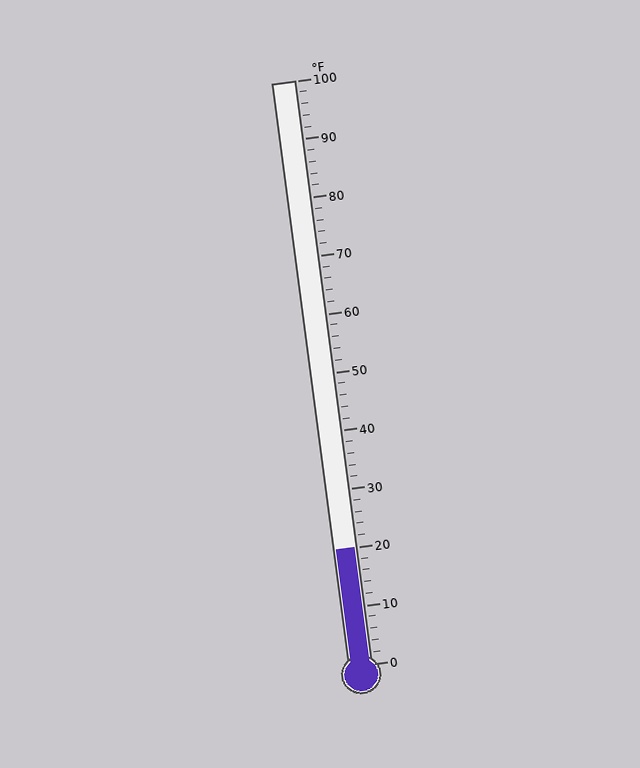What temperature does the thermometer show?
The thermometer shows approximately 20°F.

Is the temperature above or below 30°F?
The temperature is below 30°F.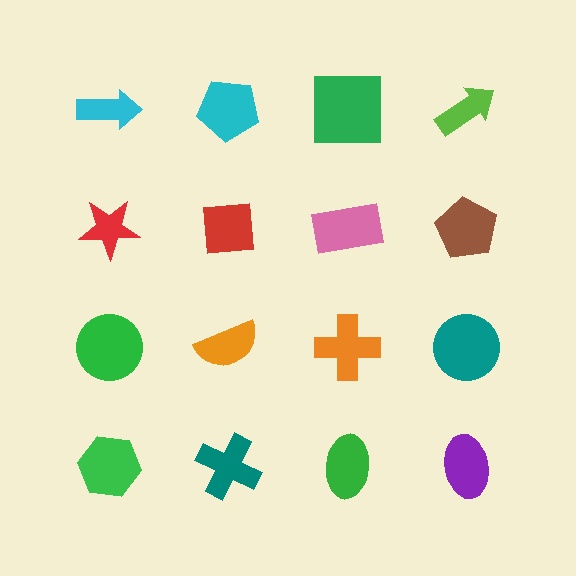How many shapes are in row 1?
4 shapes.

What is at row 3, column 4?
A teal circle.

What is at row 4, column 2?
A teal cross.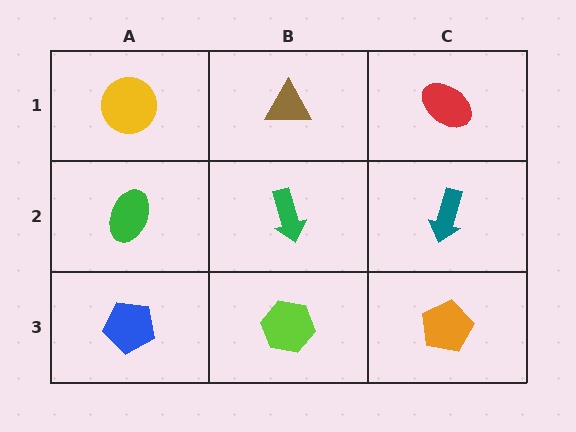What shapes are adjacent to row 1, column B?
A green arrow (row 2, column B), a yellow circle (row 1, column A), a red ellipse (row 1, column C).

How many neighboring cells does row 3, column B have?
3.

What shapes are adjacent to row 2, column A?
A yellow circle (row 1, column A), a blue pentagon (row 3, column A), a green arrow (row 2, column B).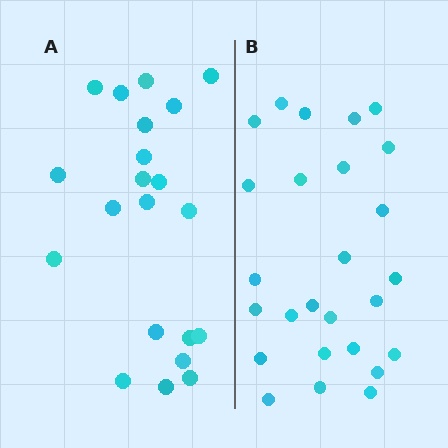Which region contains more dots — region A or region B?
Region B (the right region) has more dots.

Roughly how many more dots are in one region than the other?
Region B has about 5 more dots than region A.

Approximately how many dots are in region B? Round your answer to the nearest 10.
About 30 dots. (The exact count is 26, which rounds to 30.)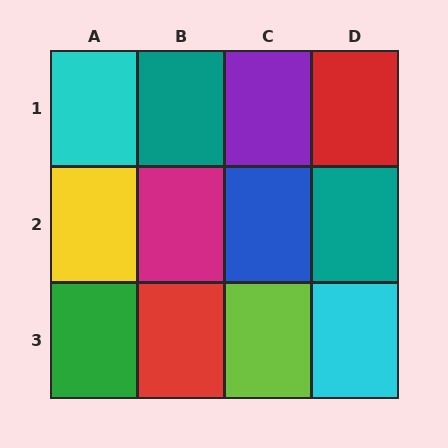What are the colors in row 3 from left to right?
Green, red, lime, cyan.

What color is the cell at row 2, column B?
Magenta.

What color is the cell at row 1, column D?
Red.